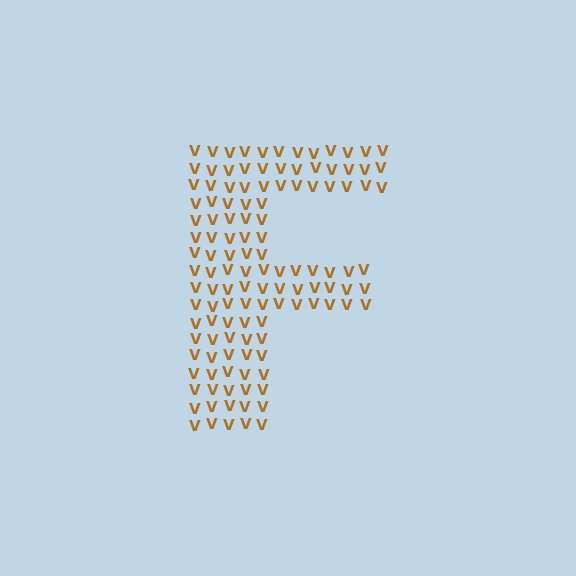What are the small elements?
The small elements are letter V's.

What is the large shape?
The large shape is the letter F.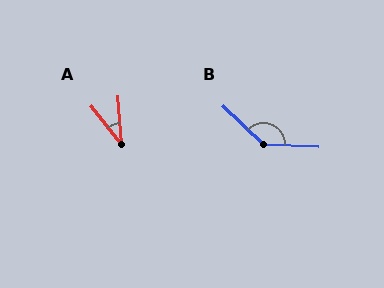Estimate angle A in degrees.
Approximately 35 degrees.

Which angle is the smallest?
A, at approximately 35 degrees.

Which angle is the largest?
B, at approximately 138 degrees.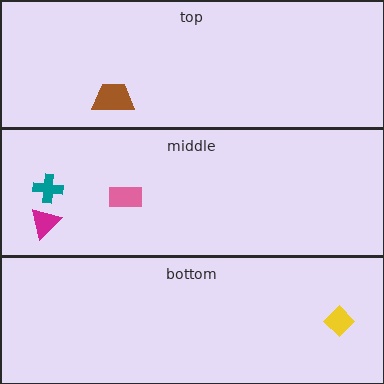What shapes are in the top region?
The brown trapezoid.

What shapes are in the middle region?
The teal cross, the magenta triangle, the pink rectangle.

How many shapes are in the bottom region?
1.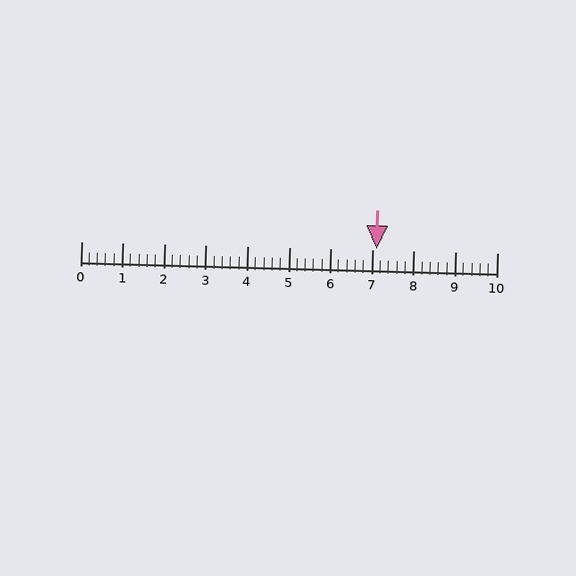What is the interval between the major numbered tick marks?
The major tick marks are spaced 1 units apart.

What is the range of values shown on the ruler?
The ruler shows values from 0 to 10.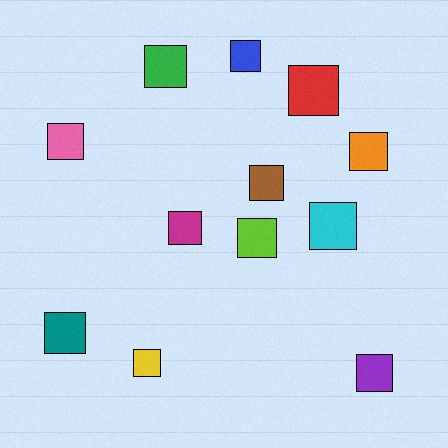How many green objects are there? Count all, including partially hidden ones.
There is 1 green object.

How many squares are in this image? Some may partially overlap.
There are 12 squares.